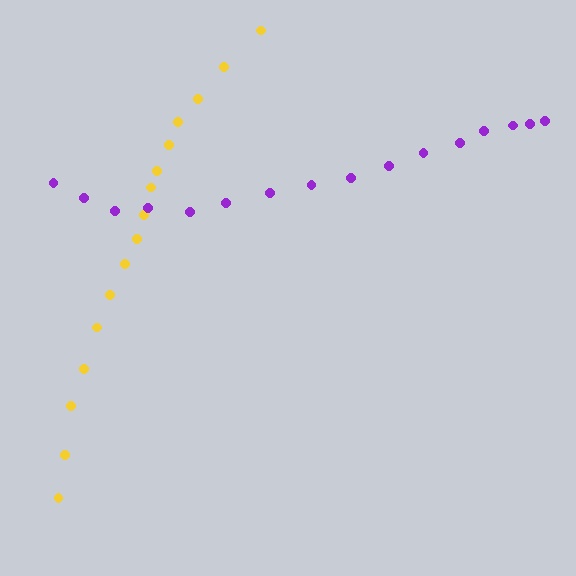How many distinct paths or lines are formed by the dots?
There are 2 distinct paths.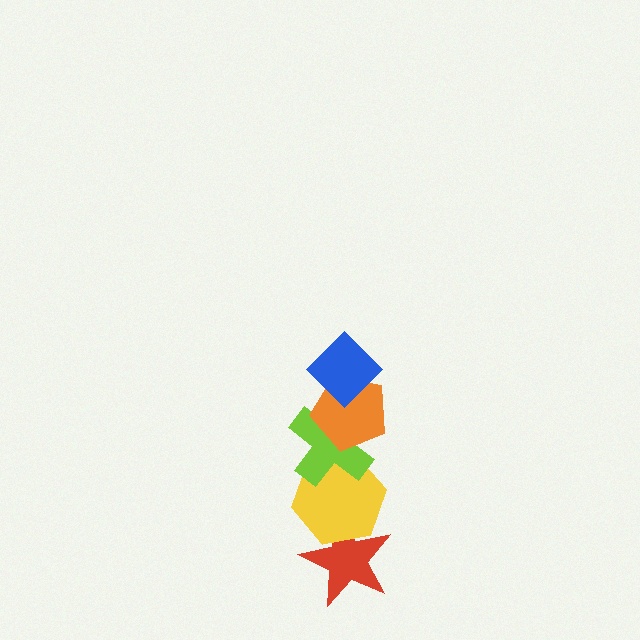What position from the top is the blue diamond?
The blue diamond is 1st from the top.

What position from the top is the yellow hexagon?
The yellow hexagon is 4th from the top.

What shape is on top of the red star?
The yellow hexagon is on top of the red star.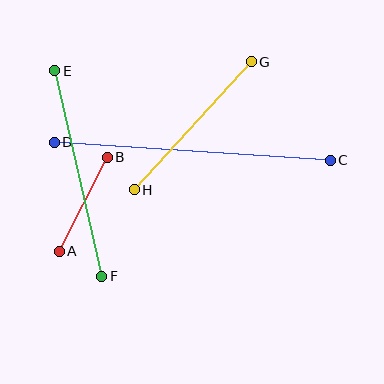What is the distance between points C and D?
The distance is approximately 277 pixels.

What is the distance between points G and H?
The distance is approximately 174 pixels.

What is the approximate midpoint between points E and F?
The midpoint is at approximately (78, 173) pixels.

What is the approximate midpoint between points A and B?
The midpoint is at approximately (83, 204) pixels.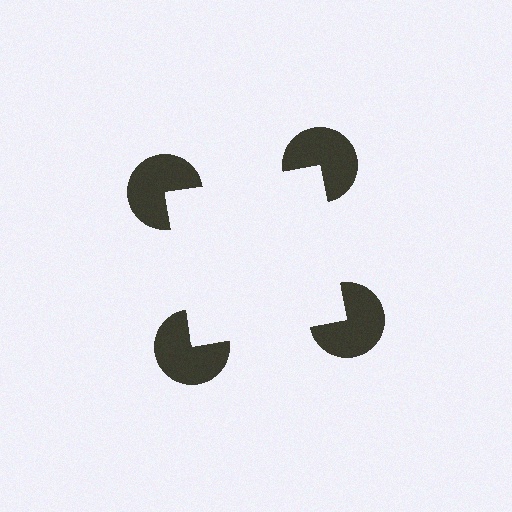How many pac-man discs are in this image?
There are 4 — one at each vertex of the illusory square.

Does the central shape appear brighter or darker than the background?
It typically appears slightly brighter than the background, even though no actual brightness change is drawn.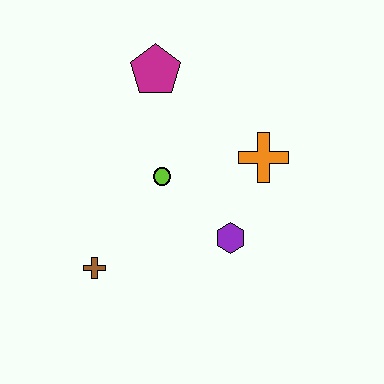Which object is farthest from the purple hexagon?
The magenta pentagon is farthest from the purple hexagon.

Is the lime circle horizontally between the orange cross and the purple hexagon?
No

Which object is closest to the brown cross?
The lime circle is closest to the brown cross.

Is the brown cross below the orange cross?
Yes